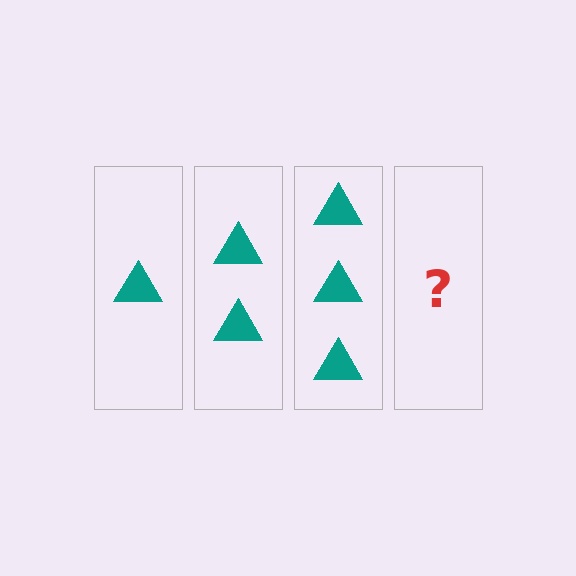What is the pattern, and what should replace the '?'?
The pattern is that each step adds one more triangle. The '?' should be 4 triangles.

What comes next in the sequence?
The next element should be 4 triangles.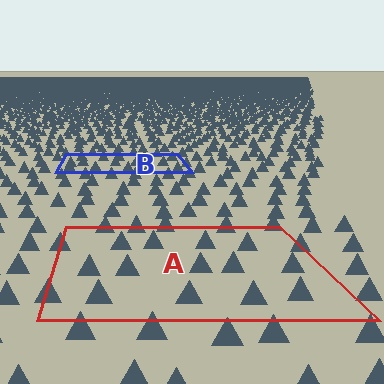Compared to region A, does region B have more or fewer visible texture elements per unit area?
Region B has more texture elements per unit area — they are packed more densely because it is farther away.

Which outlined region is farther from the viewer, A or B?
Region B is farther from the viewer — the texture elements inside it appear smaller and more densely packed.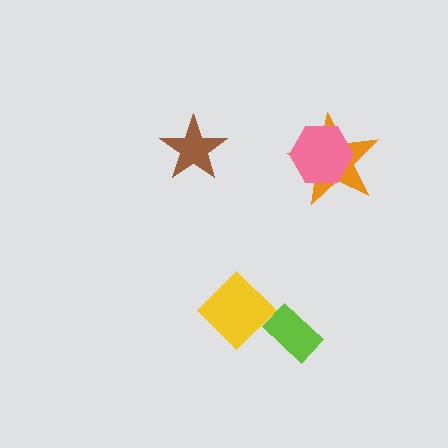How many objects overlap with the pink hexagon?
1 object overlaps with the pink hexagon.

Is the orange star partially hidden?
Yes, it is partially covered by another shape.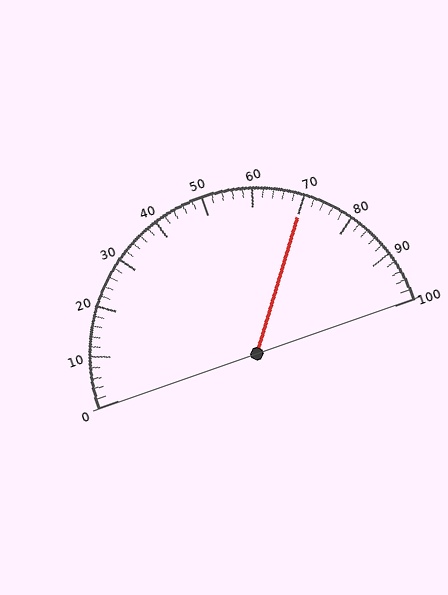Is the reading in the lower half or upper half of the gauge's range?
The reading is in the upper half of the range (0 to 100).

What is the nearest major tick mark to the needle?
The nearest major tick mark is 70.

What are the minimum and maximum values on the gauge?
The gauge ranges from 0 to 100.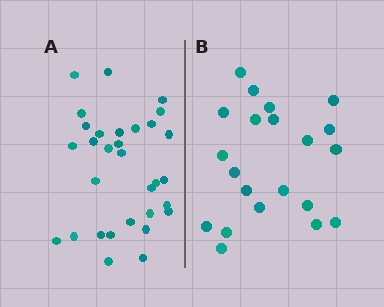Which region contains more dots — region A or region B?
Region A (the left region) has more dots.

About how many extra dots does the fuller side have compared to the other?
Region A has roughly 10 or so more dots than region B.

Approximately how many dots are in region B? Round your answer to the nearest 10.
About 20 dots. (The exact count is 21, which rounds to 20.)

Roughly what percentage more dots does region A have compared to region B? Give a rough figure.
About 50% more.